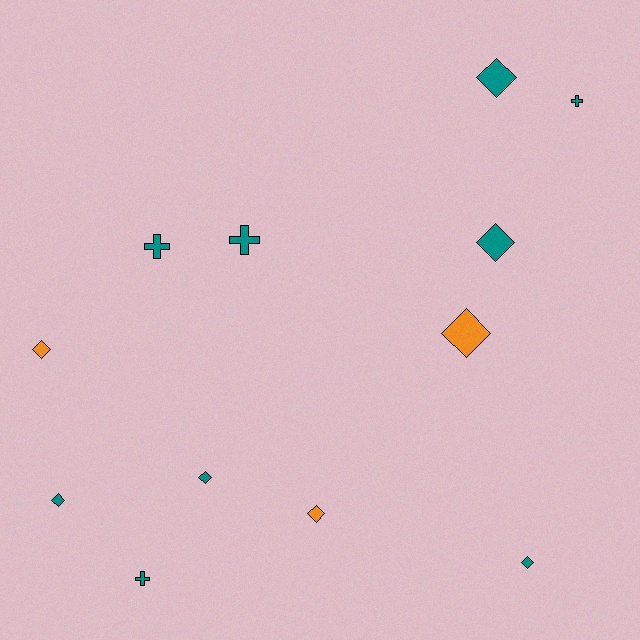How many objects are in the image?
There are 12 objects.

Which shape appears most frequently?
Diamond, with 8 objects.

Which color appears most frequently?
Teal, with 9 objects.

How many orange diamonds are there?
There are 3 orange diamonds.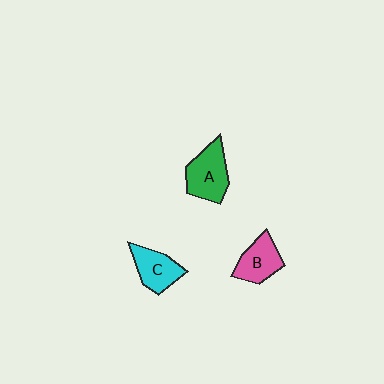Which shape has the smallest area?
Shape B (pink).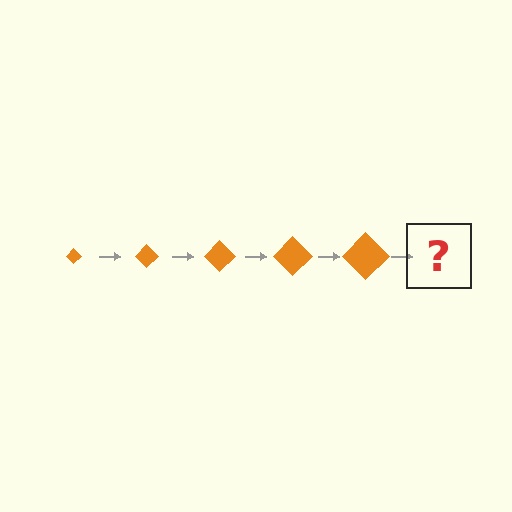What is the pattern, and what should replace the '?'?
The pattern is that the diamond gets progressively larger each step. The '?' should be an orange diamond, larger than the previous one.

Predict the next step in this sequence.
The next step is an orange diamond, larger than the previous one.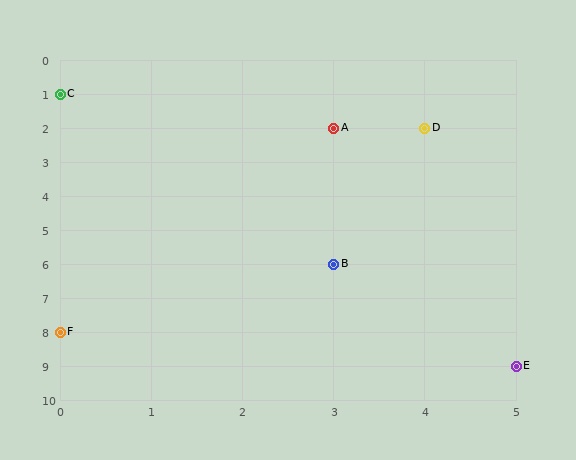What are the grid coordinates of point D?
Point D is at grid coordinates (4, 2).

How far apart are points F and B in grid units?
Points F and B are 3 columns and 2 rows apart (about 3.6 grid units diagonally).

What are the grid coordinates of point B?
Point B is at grid coordinates (3, 6).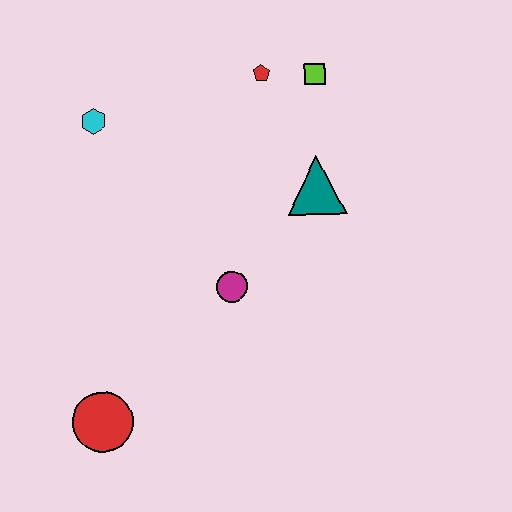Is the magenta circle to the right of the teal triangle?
No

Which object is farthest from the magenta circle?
The lime square is farthest from the magenta circle.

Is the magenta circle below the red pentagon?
Yes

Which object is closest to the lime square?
The red pentagon is closest to the lime square.